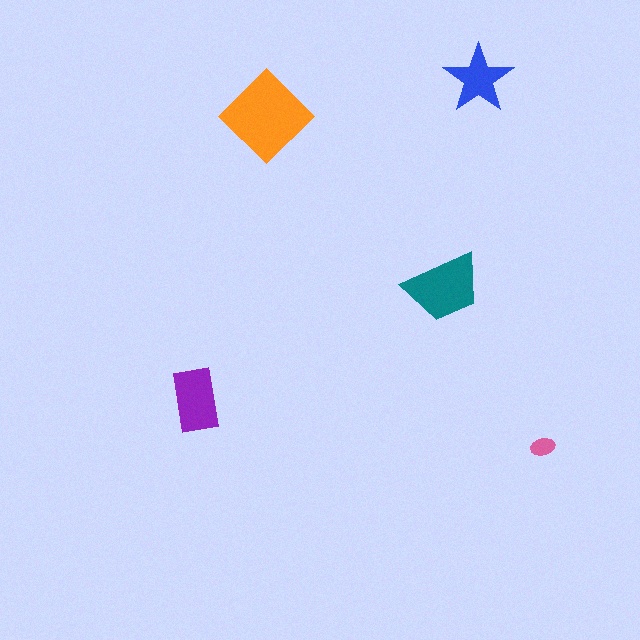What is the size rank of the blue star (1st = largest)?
4th.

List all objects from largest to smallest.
The orange diamond, the teal trapezoid, the purple rectangle, the blue star, the pink ellipse.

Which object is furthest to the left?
The purple rectangle is leftmost.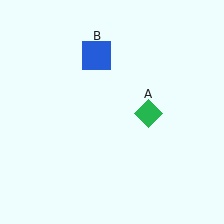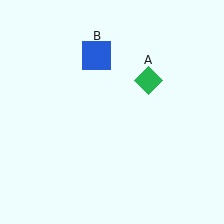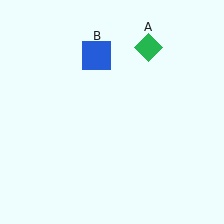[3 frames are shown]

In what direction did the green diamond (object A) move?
The green diamond (object A) moved up.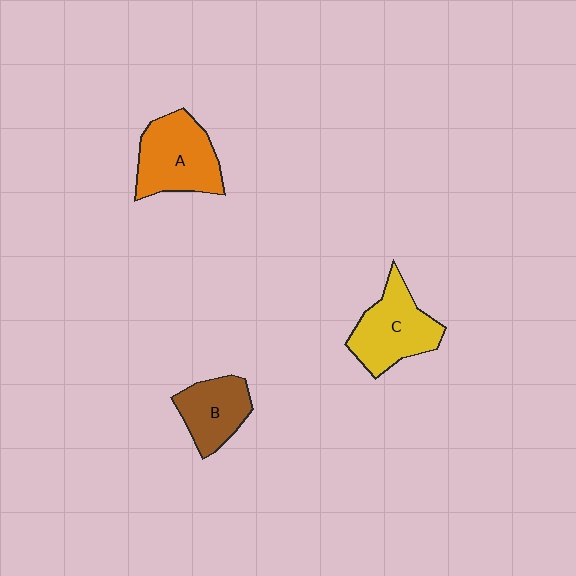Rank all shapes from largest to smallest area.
From largest to smallest: A (orange), C (yellow), B (brown).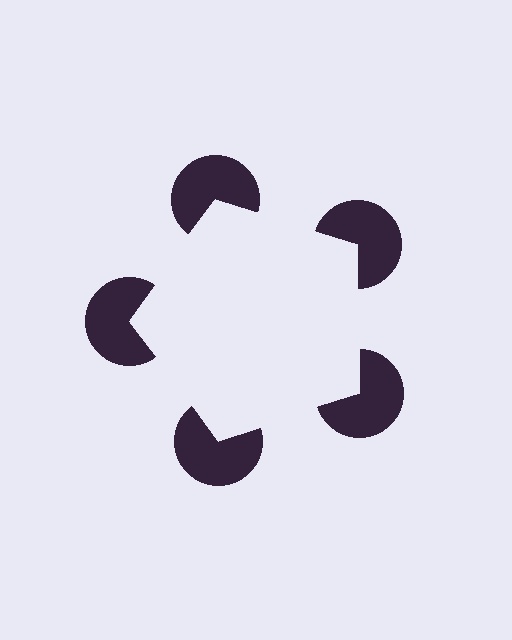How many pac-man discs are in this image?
There are 5 — one at each vertex of the illusory pentagon.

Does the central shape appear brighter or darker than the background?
It typically appears slightly brighter than the background, even though no actual brightness change is drawn.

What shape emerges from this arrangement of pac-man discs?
An illusory pentagon — its edges are inferred from the aligned wedge cuts in the pac-man discs, not physically drawn.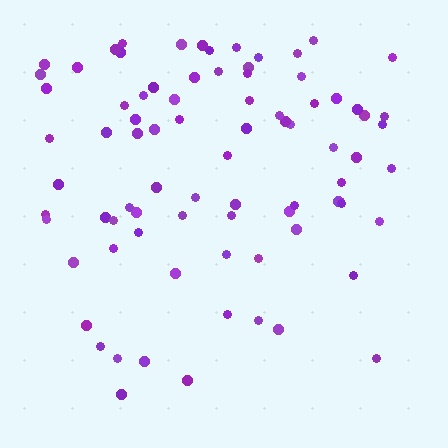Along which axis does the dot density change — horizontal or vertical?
Vertical.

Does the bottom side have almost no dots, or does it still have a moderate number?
Still a moderate number, just noticeably fewer than the top.